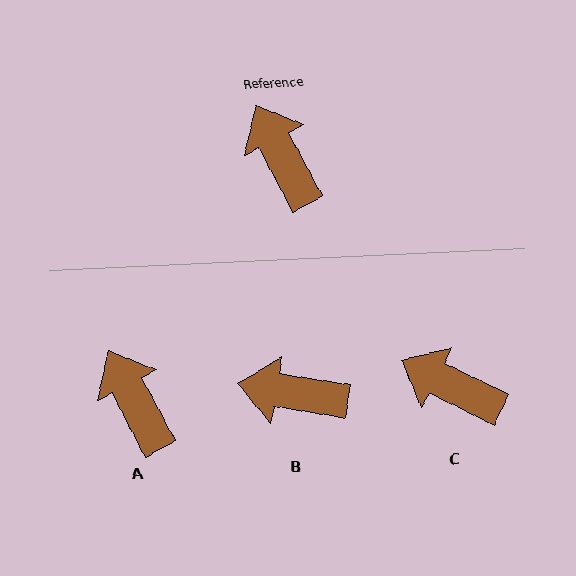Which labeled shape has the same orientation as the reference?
A.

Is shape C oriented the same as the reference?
No, it is off by about 36 degrees.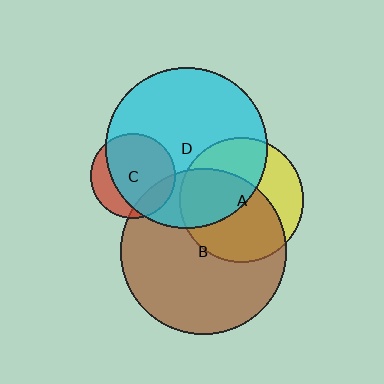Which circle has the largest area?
Circle B (brown).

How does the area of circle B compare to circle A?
Approximately 1.8 times.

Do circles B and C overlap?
Yes.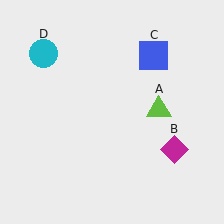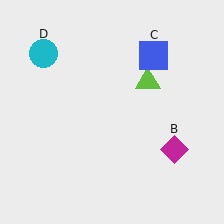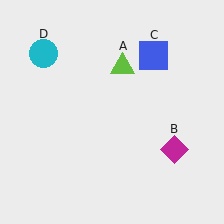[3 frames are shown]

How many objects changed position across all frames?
1 object changed position: lime triangle (object A).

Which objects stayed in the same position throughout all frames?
Magenta diamond (object B) and blue square (object C) and cyan circle (object D) remained stationary.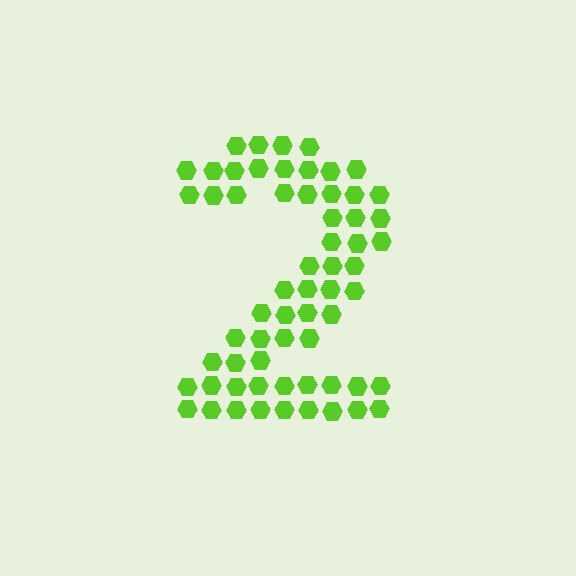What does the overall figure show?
The overall figure shows the digit 2.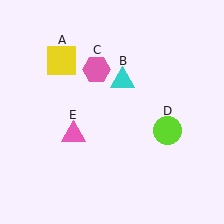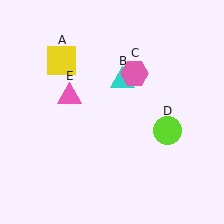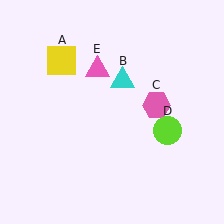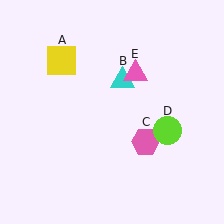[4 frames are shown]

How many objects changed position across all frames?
2 objects changed position: pink hexagon (object C), pink triangle (object E).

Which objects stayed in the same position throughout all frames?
Yellow square (object A) and cyan triangle (object B) and lime circle (object D) remained stationary.